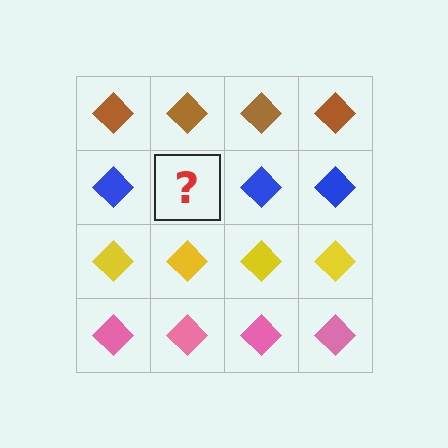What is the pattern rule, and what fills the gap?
The rule is that each row has a consistent color. The gap should be filled with a blue diamond.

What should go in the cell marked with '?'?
The missing cell should contain a blue diamond.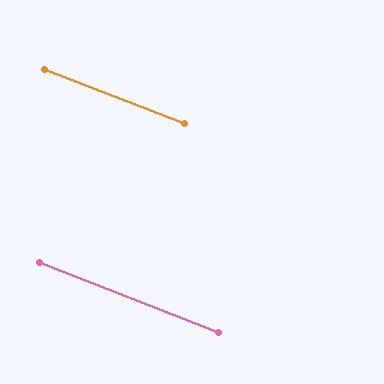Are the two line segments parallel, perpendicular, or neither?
Parallel — their directions differ by only 0.1°.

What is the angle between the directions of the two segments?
Approximately 0 degrees.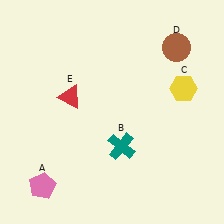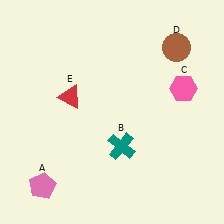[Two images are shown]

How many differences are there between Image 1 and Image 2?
There is 1 difference between the two images.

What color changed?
The hexagon (C) changed from yellow in Image 1 to pink in Image 2.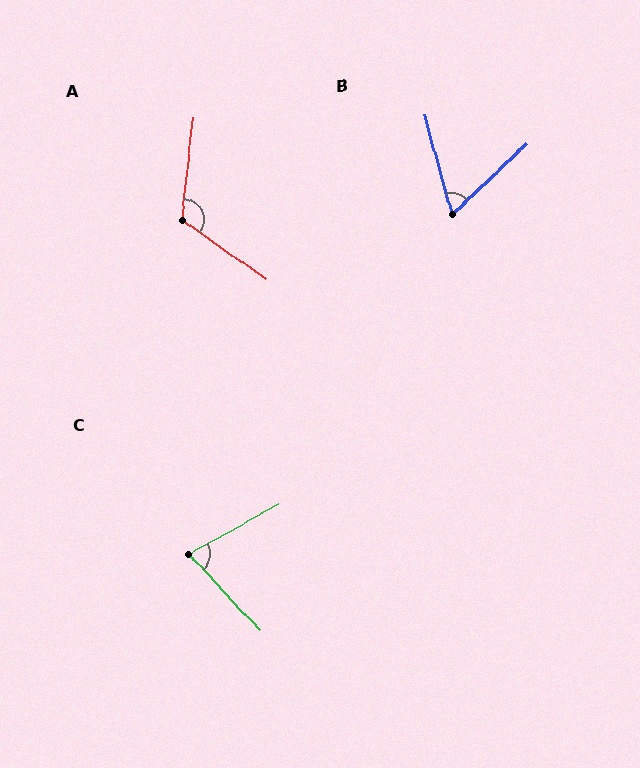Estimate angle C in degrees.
Approximately 76 degrees.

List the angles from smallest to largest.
B (62°), C (76°), A (119°).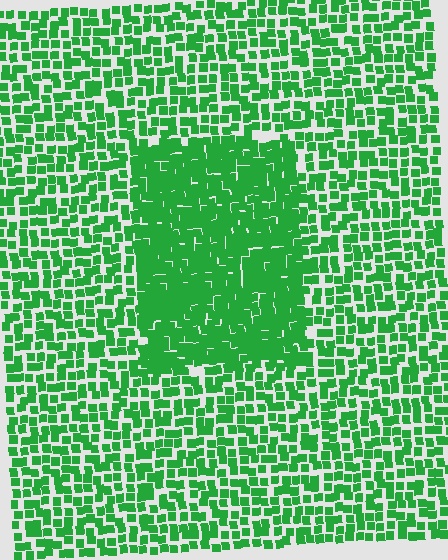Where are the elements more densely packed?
The elements are more densely packed inside the rectangle boundary.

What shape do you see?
I see a rectangle.